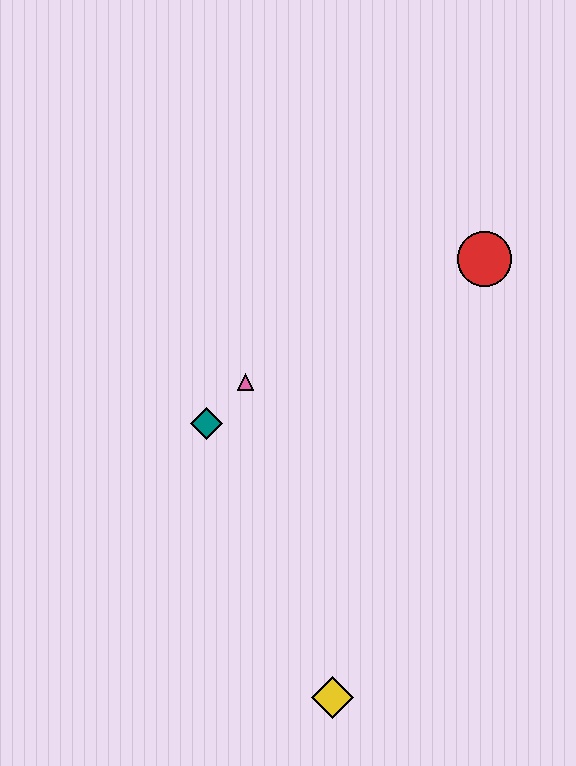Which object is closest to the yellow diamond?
The teal diamond is closest to the yellow diamond.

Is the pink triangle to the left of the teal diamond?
No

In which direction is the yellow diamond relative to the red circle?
The yellow diamond is below the red circle.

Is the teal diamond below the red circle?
Yes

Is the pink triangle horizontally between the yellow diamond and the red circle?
No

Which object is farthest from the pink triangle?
The yellow diamond is farthest from the pink triangle.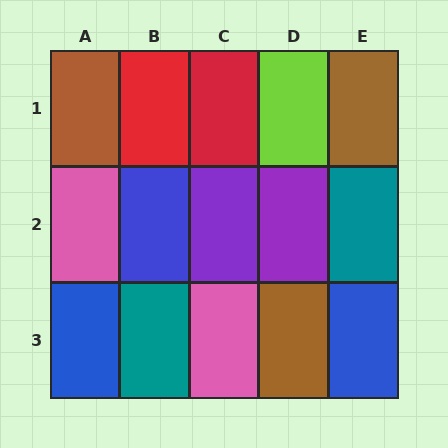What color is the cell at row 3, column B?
Teal.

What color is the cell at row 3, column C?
Pink.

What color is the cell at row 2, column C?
Purple.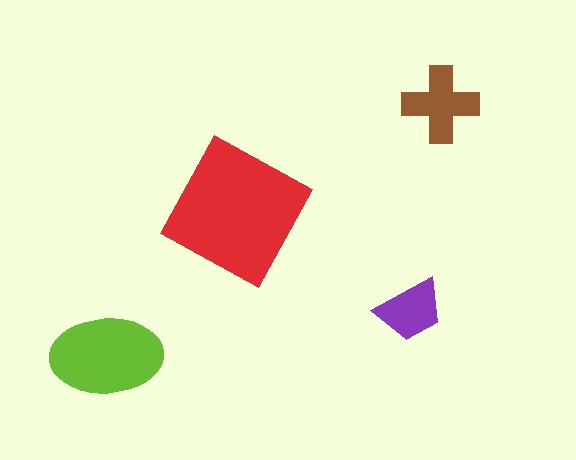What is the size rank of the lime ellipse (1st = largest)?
2nd.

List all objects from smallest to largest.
The purple trapezoid, the brown cross, the lime ellipse, the red square.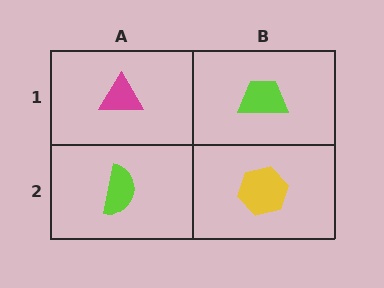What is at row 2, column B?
A yellow hexagon.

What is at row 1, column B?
A lime trapezoid.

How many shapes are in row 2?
2 shapes.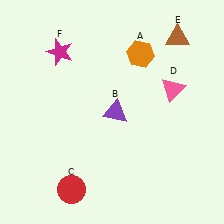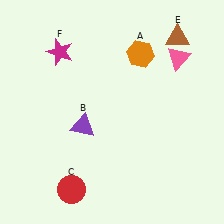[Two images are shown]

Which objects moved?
The objects that moved are: the purple triangle (B), the pink triangle (D).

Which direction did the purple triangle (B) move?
The purple triangle (B) moved left.